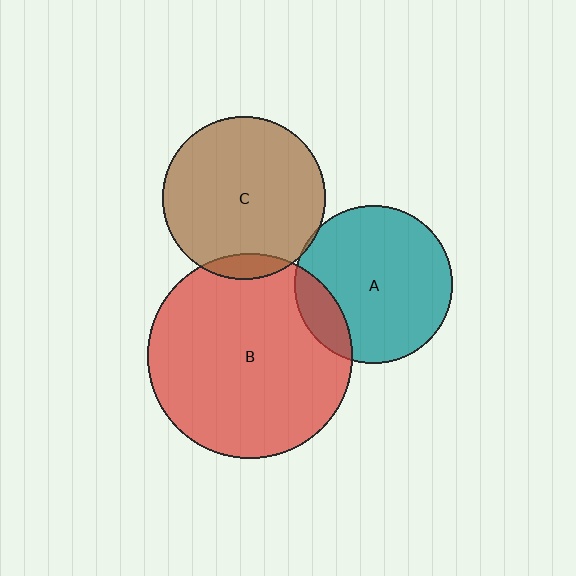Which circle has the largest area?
Circle B (red).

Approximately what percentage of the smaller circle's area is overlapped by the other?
Approximately 10%.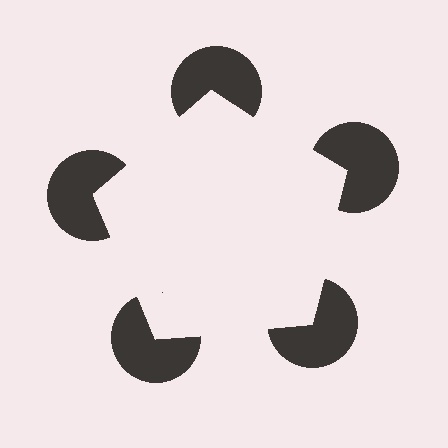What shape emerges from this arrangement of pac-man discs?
An illusory pentagon — its edges are inferred from the aligned wedge cuts in the pac-man discs, not physically drawn.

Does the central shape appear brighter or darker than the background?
It typically appears slightly brighter than the background, even though no actual brightness change is drawn.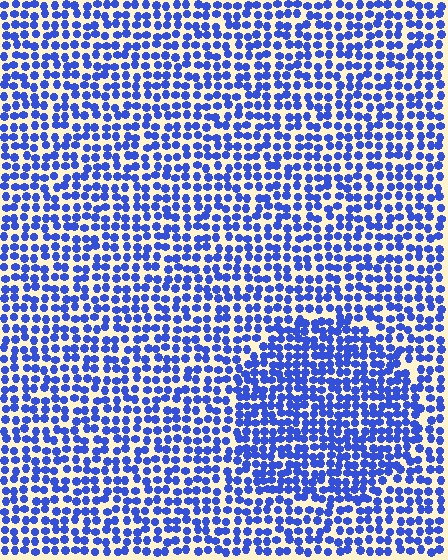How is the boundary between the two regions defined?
The boundary is defined by a change in element density (approximately 1.5x ratio). All elements are the same color, size, and shape.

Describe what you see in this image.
The image contains small blue elements arranged at two different densities. A circle-shaped region is visible where the elements are more densely packed than the surrounding area.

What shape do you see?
I see a circle.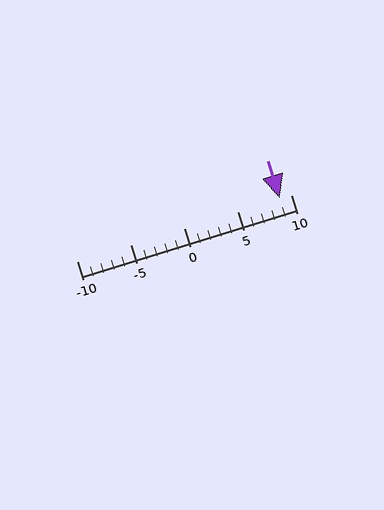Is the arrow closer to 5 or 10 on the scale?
The arrow is closer to 10.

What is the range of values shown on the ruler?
The ruler shows values from -10 to 10.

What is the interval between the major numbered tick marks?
The major tick marks are spaced 5 units apart.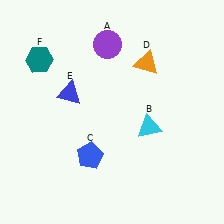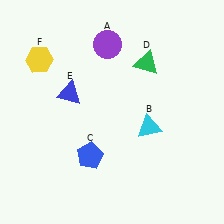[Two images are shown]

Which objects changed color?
D changed from orange to green. F changed from teal to yellow.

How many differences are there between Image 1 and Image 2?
There are 2 differences between the two images.